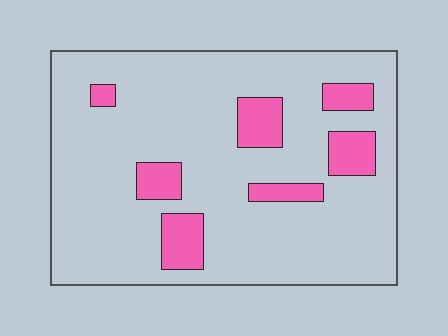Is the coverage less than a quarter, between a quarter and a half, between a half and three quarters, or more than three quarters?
Less than a quarter.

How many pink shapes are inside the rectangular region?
7.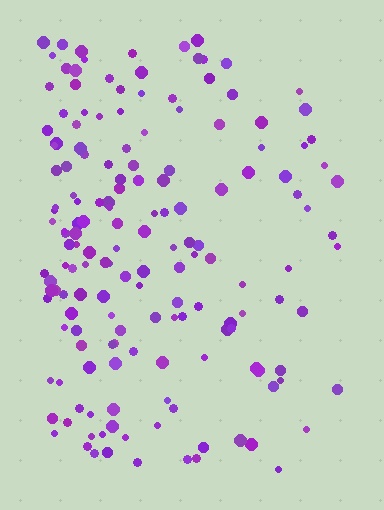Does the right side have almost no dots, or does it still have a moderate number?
Still a moderate number, just noticeably fewer than the left.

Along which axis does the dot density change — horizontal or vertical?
Horizontal.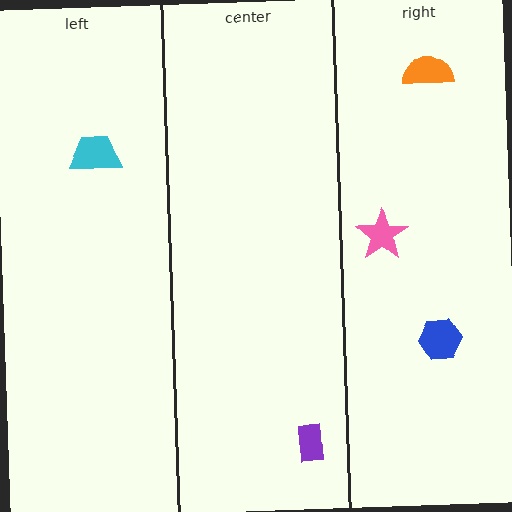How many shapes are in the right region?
3.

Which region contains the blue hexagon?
The right region.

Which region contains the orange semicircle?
The right region.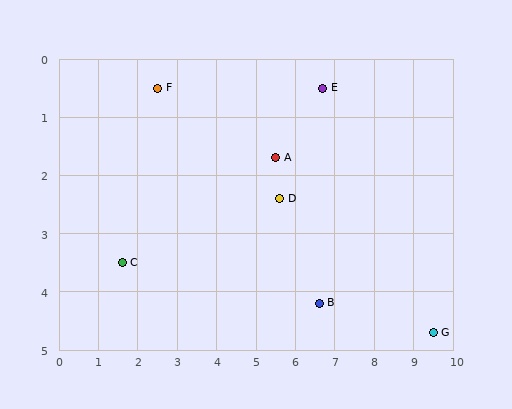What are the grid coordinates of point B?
Point B is at approximately (6.6, 4.2).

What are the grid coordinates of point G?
Point G is at approximately (9.5, 4.7).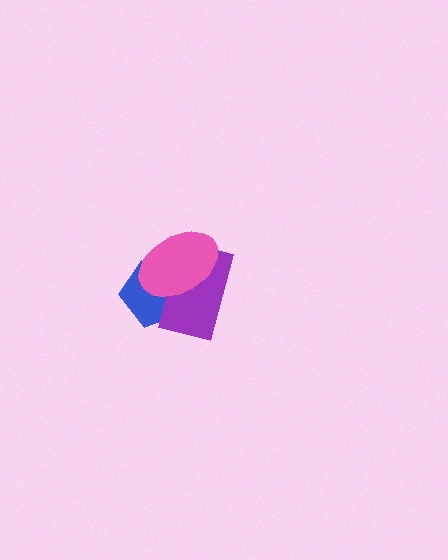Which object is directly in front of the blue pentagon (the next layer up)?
The purple rectangle is directly in front of the blue pentagon.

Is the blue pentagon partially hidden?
Yes, it is partially covered by another shape.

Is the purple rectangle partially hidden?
Yes, it is partially covered by another shape.